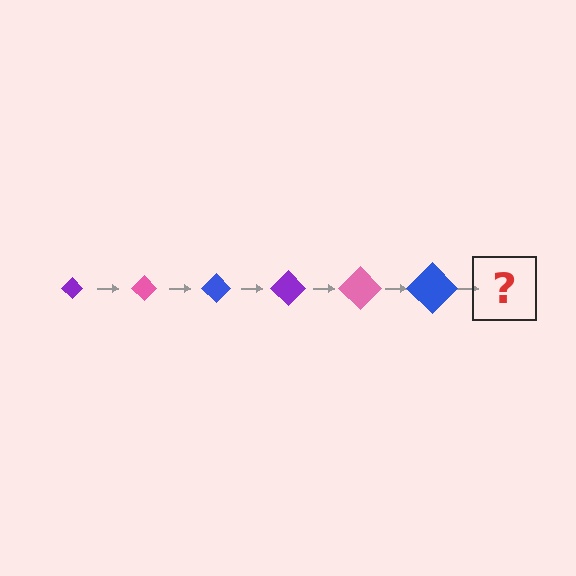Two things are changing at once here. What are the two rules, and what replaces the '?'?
The two rules are that the diamond grows larger each step and the color cycles through purple, pink, and blue. The '?' should be a purple diamond, larger than the previous one.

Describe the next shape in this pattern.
It should be a purple diamond, larger than the previous one.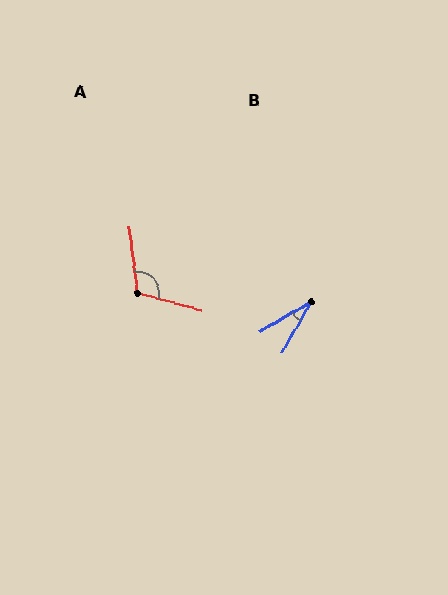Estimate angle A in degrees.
Approximately 111 degrees.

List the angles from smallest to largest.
B (30°), A (111°).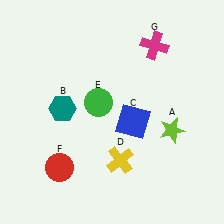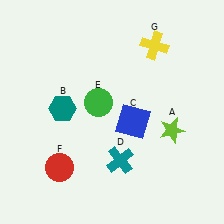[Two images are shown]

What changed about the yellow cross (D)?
In Image 1, D is yellow. In Image 2, it changed to teal.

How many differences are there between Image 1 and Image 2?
There are 2 differences between the two images.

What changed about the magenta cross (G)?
In Image 1, G is magenta. In Image 2, it changed to yellow.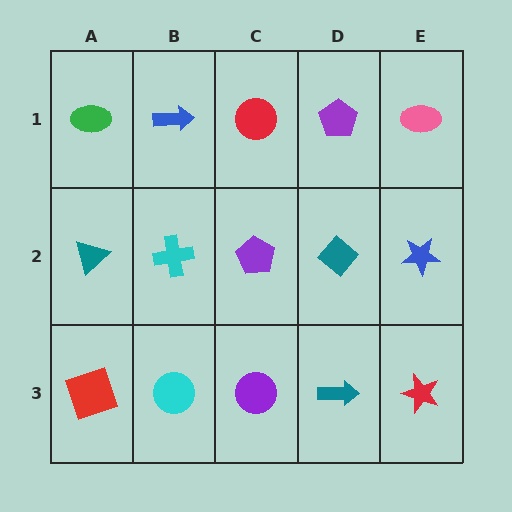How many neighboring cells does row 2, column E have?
3.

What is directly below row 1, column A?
A teal triangle.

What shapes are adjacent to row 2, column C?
A red circle (row 1, column C), a purple circle (row 3, column C), a cyan cross (row 2, column B), a teal diamond (row 2, column D).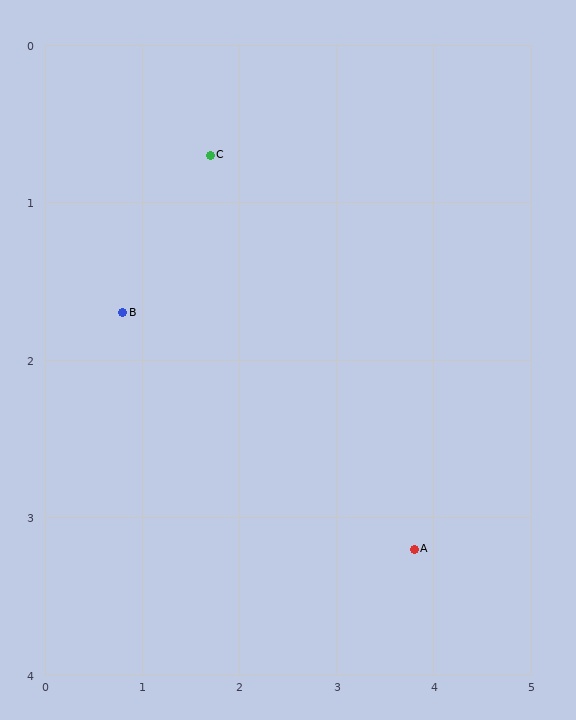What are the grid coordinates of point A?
Point A is at approximately (3.8, 3.2).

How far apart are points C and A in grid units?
Points C and A are about 3.3 grid units apart.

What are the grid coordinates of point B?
Point B is at approximately (0.8, 1.7).